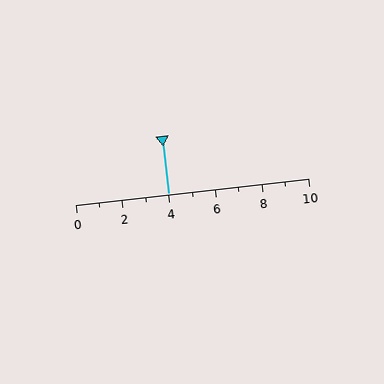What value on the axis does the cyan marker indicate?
The marker indicates approximately 4.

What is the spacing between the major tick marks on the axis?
The major ticks are spaced 2 apart.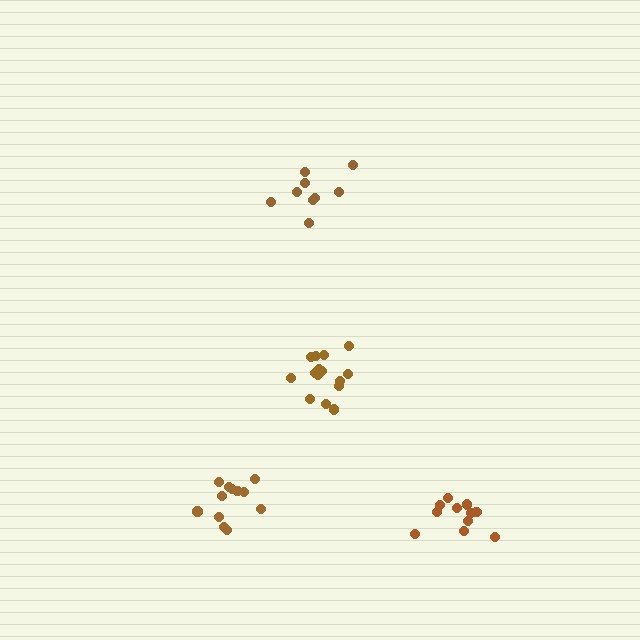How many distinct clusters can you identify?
There are 4 distinct clusters.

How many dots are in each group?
Group 1: 12 dots, Group 2: 15 dots, Group 3: 9 dots, Group 4: 11 dots (47 total).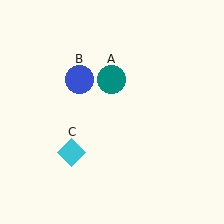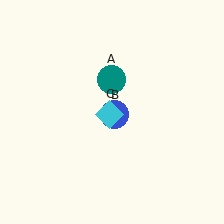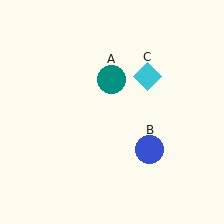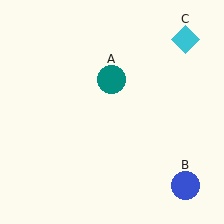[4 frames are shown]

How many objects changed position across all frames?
2 objects changed position: blue circle (object B), cyan diamond (object C).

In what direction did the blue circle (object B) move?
The blue circle (object B) moved down and to the right.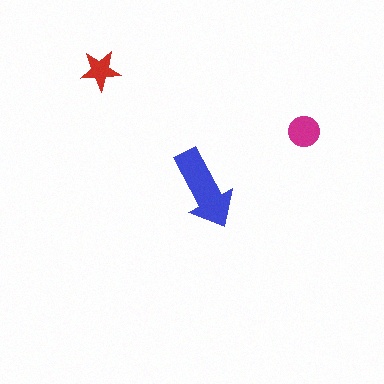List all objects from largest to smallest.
The blue arrow, the magenta circle, the red star.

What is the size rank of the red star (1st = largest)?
3rd.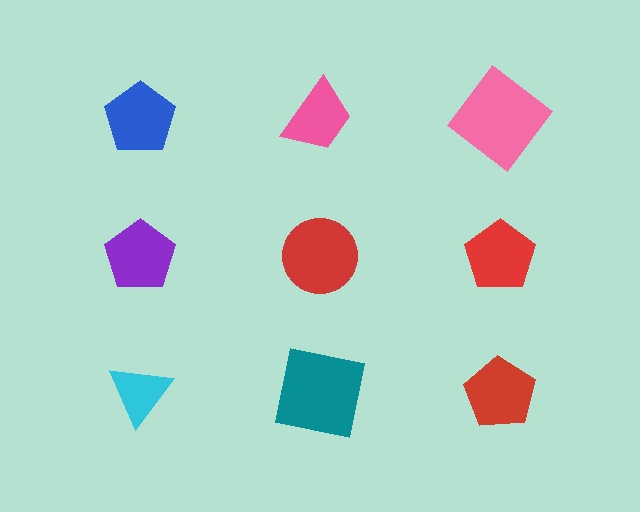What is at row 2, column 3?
A red pentagon.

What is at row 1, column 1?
A blue pentagon.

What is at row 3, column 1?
A cyan triangle.